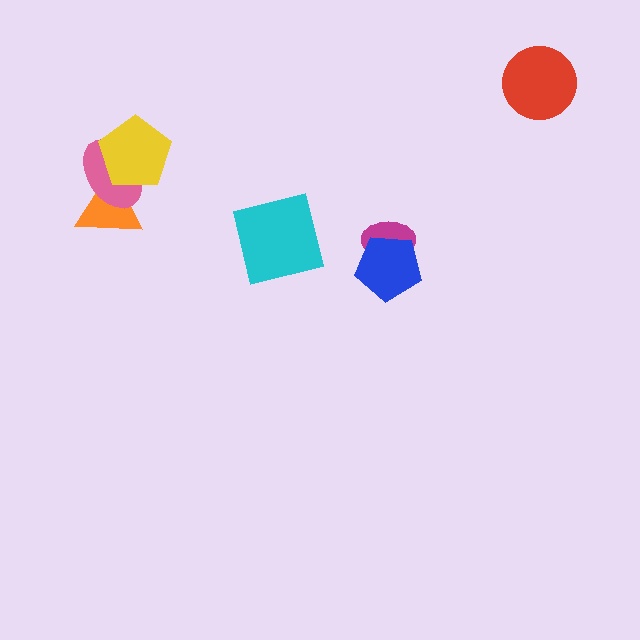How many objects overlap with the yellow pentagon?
2 objects overlap with the yellow pentagon.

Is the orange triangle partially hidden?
Yes, it is partially covered by another shape.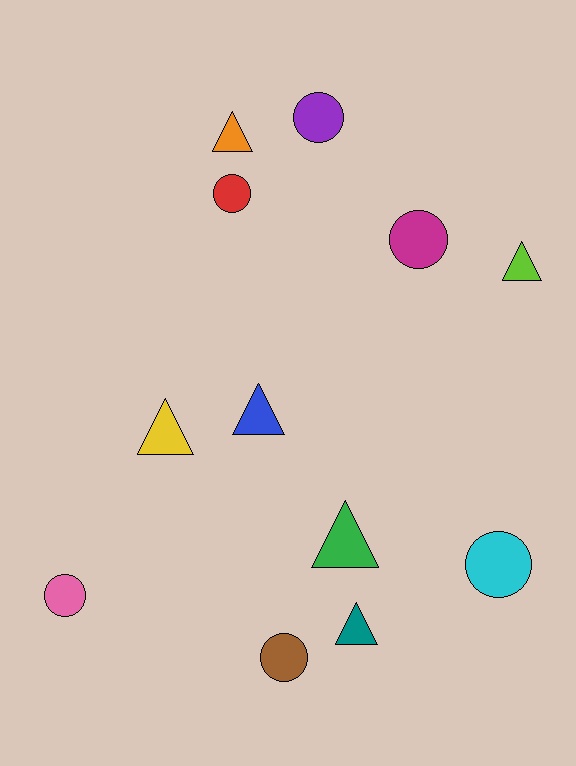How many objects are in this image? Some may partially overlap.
There are 12 objects.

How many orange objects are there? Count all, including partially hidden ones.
There is 1 orange object.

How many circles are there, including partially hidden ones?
There are 6 circles.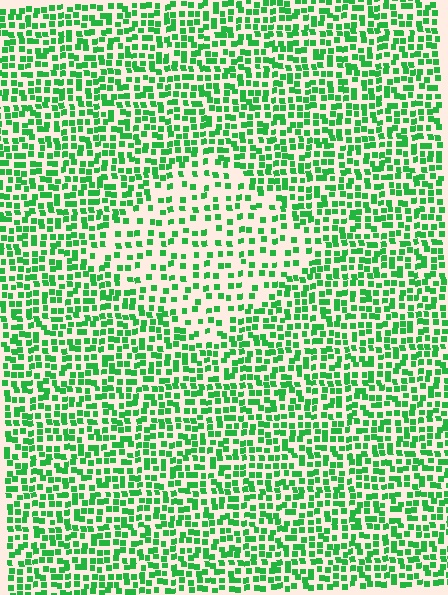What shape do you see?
I see a diamond.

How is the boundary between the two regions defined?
The boundary is defined by a change in element density (approximately 1.9x ratio). All elements are the same color, size, and shape.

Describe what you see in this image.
The image contains small green elements arranged at two different densities. A diamond-shaped region is visible where the elements are less densely packed than the surrounding area.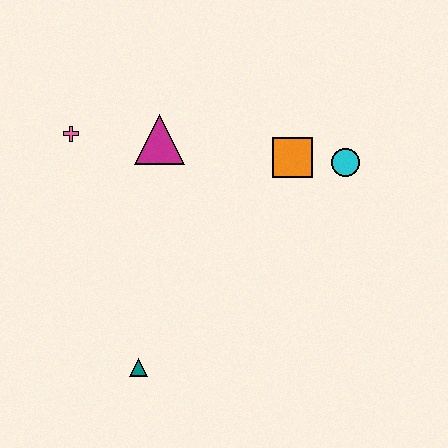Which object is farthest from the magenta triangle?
The teal triangle is farthest from the magenta triangle.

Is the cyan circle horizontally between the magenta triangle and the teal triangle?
No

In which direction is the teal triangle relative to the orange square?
The teal triangle is below the orange square.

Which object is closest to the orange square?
The cyan circle is closest to the orange square.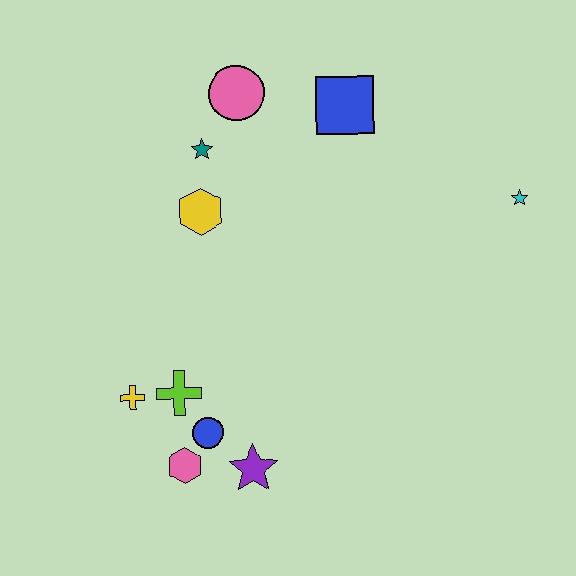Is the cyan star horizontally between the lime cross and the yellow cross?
No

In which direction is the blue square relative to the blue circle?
The blue square is above the blue circle.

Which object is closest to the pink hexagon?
The blue circle is closest to the pink hexagon.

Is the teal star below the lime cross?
No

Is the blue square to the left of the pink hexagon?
No